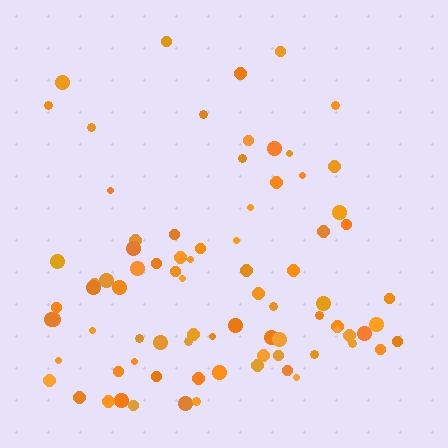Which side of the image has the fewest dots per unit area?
The top.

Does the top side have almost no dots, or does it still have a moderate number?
Still a moderate number, just noticeably fewer than the bottom.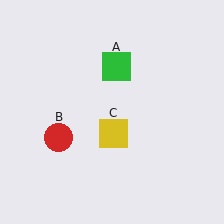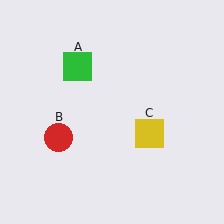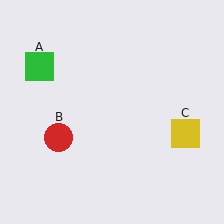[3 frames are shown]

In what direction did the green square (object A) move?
The green square (object A) moved left.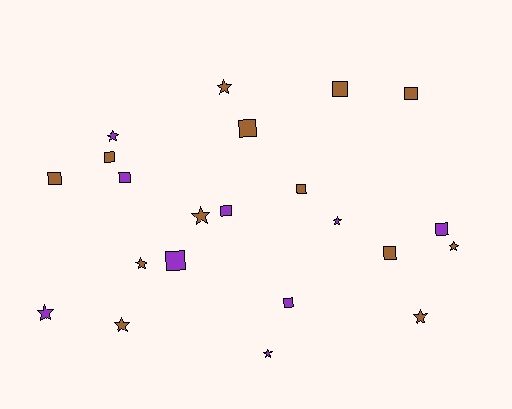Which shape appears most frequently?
Square, with 12 objects.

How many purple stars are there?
There are 4 purple stars.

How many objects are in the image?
There are 22 objects.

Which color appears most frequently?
Brown, with 13 objects.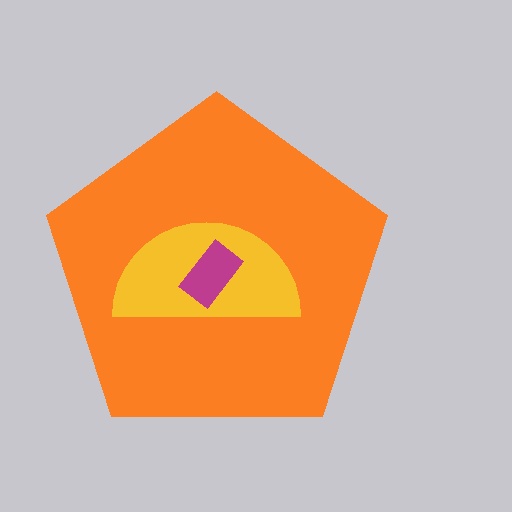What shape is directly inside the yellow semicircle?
The magenta rectangle.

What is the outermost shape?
The orange pentagon.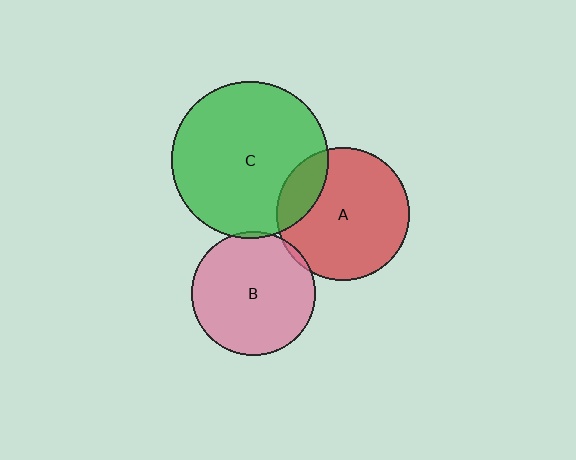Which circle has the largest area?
Circle C (green).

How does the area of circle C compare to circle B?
Approximately 1.6 times.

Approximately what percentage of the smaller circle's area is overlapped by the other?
Approximately 5%.